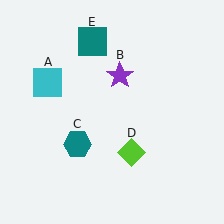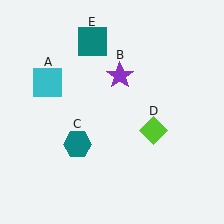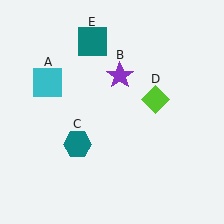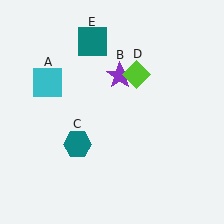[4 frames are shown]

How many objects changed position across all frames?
1 object changed position: lime diamond (object D).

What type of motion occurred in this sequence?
The lime diamond (object D) rotated counterclockwise around the center of the scene.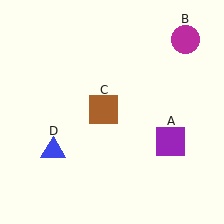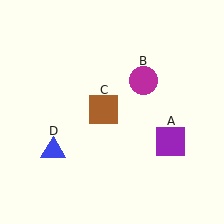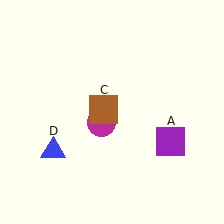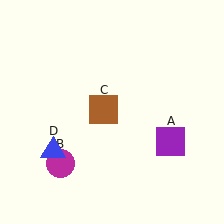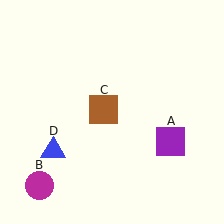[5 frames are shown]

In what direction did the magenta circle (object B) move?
The magenta circle (object B) moved down and to the left.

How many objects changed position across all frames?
1 object changed position: magenta circle (object B).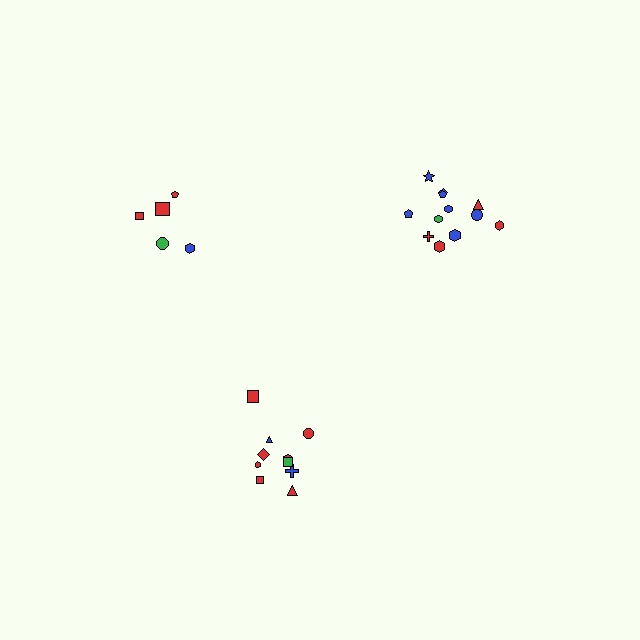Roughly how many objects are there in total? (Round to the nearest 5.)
Roughly 25 objects in total.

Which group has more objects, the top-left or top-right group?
The top-right group.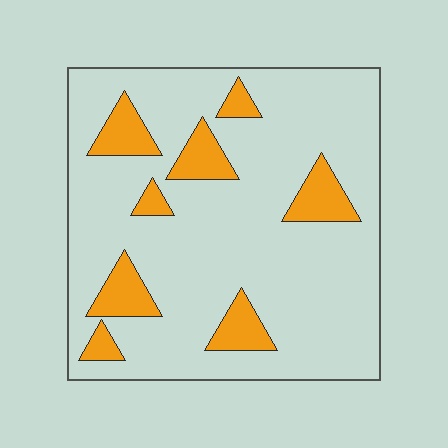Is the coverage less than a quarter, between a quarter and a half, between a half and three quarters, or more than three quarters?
Less than a quarter.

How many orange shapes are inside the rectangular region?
8.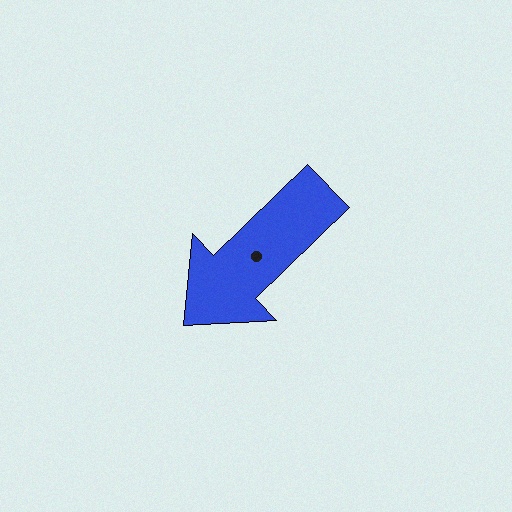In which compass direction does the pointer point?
Southwest.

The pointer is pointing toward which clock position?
Roughly 8 o'clock.